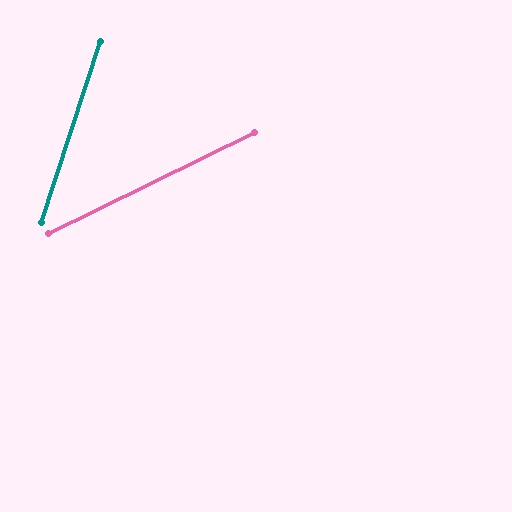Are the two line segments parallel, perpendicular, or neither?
Neither parallel nor perpendicular — they differ by about 46°.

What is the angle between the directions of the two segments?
Approximately 46 degrees.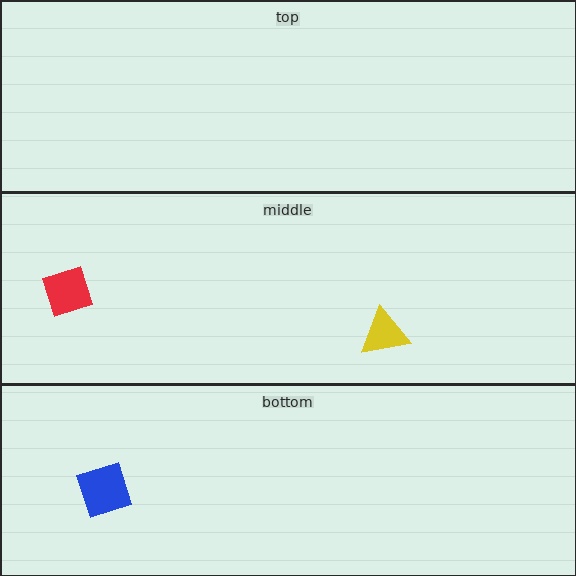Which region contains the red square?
The middle region.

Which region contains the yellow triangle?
The middle region.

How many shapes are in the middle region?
2.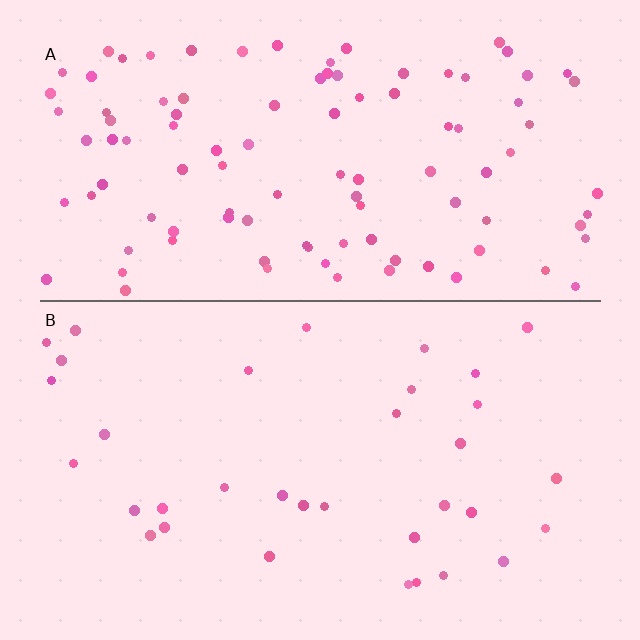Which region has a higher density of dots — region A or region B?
A (the top).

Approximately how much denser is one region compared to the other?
Approximately 3.0× — region A over region B.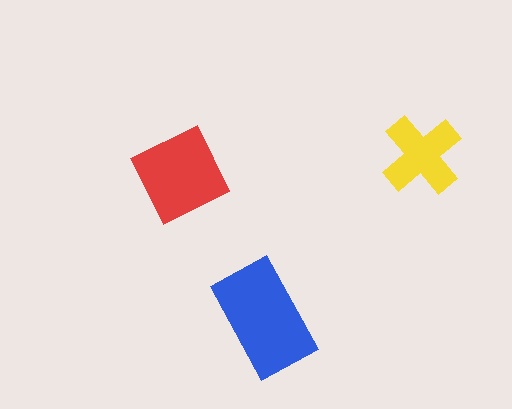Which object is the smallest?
The yellow cross.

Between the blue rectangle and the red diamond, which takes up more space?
The blue rectangle.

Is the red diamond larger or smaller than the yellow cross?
Larger.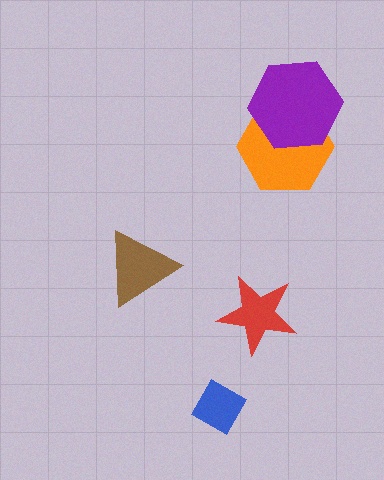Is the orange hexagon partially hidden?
Yes, it is partially covered by another shape.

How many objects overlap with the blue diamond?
0 objects overlap with the blue diamond.